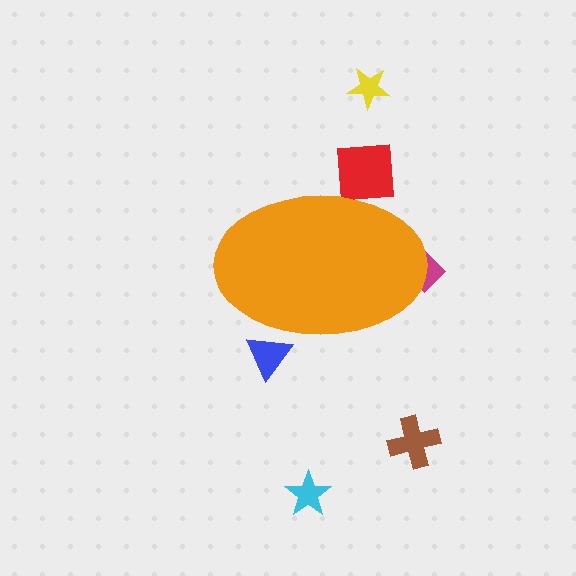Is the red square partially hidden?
Yes, the red square is partially hidden behind the orange ellipse.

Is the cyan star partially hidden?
No, the cyan star is fully visible.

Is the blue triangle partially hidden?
Yes, the blue triangle is partially hidden behind the orange ellipse.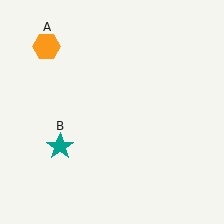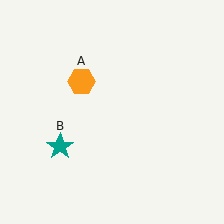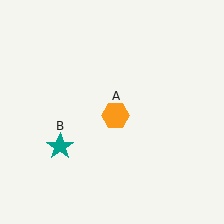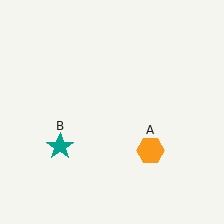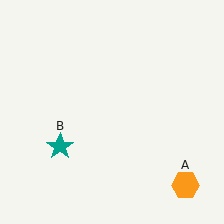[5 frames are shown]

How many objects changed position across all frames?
1 object changed position: orange hexagon (object A).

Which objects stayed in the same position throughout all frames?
Teal star (object B) remained stationary.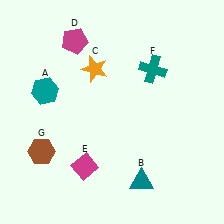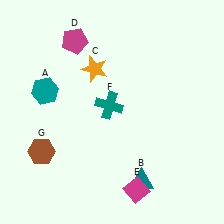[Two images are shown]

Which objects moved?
The objects that moved are: the magenta diamond (E), the teal cross (F).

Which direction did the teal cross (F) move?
The teal cross (F) moved left.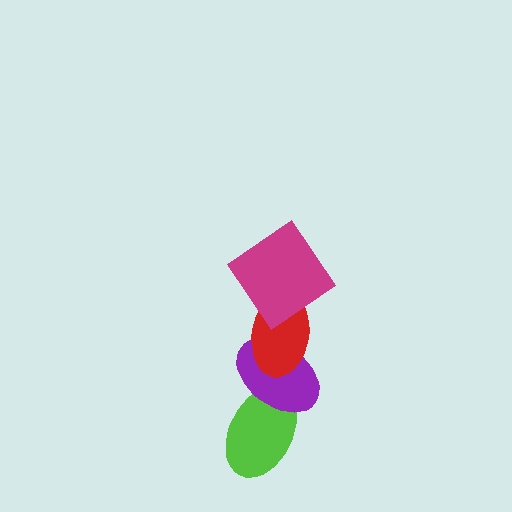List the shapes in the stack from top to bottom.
From top to bottom: the magenta diamond, the red ellipse, the purple ellipse, the lime ellipse.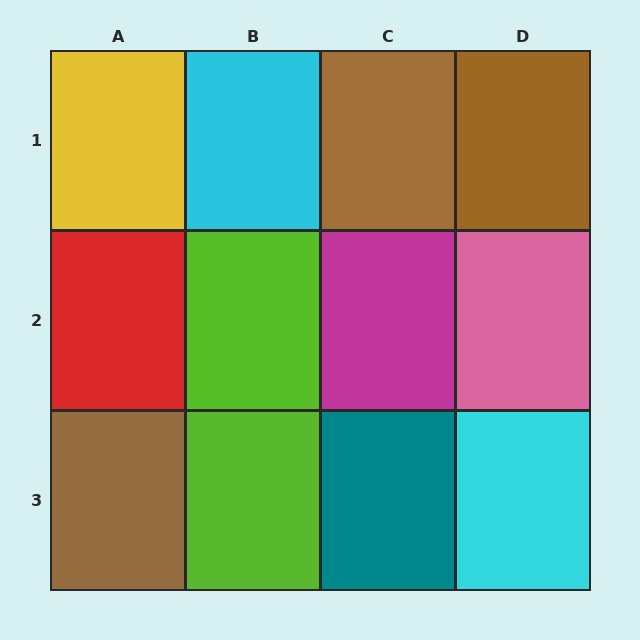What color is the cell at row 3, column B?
Lime.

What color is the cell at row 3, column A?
Brown.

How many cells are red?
1 cell is red.